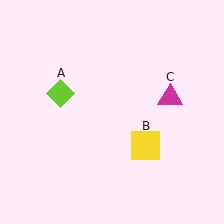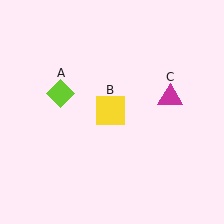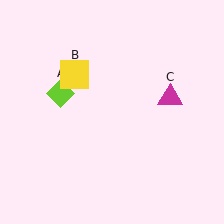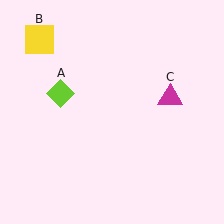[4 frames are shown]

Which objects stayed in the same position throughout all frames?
Lime diamond (object A) and magenta triangle (object C) remained stationary.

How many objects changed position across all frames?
1 object changed position: yellow square (object B).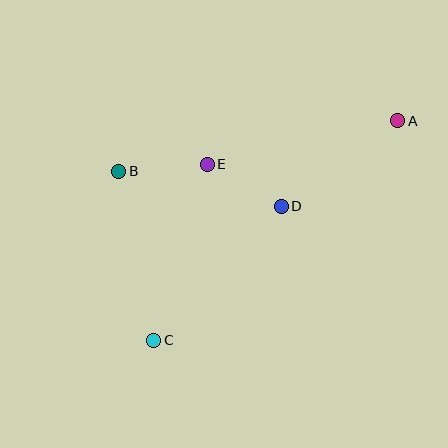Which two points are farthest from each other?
Points A and C are farthest from each other.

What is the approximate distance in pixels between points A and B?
The distance between A and B is approximately 283 pixels.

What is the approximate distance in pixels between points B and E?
The distance between B and E is approximately 88 pixels.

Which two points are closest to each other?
Points D and E are closest to each other.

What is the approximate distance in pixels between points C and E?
The distance between C and E is approximately 184 pixels.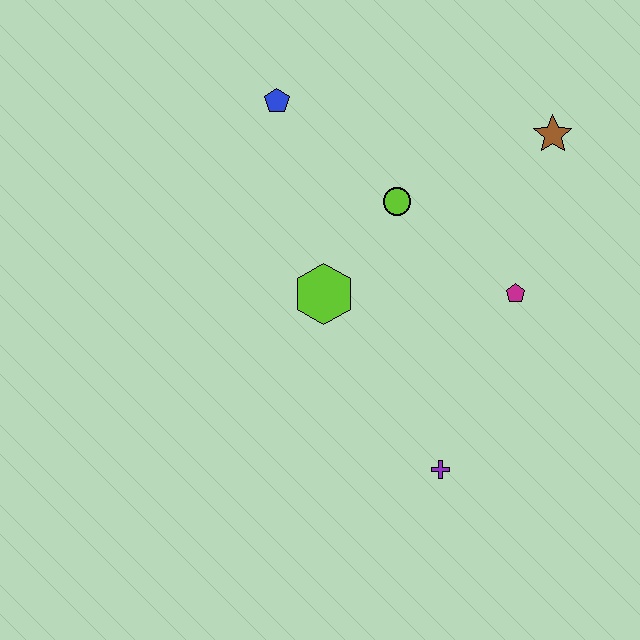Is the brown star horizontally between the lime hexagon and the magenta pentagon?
No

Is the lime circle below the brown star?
Yes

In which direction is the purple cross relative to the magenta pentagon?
The purple cross is below the magenta pentagon.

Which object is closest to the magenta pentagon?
The lime circle is closest to the magenta pentagon.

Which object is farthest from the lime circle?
The purple cross is farthest from the lime circle.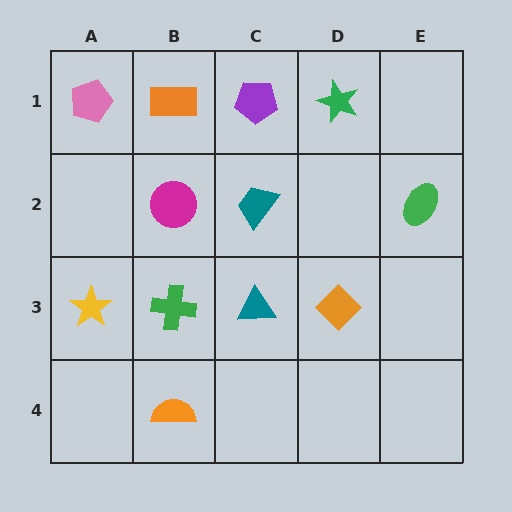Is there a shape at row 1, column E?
No, that cell is empty.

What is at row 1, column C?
A purple pentagon.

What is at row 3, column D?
An orange diamond.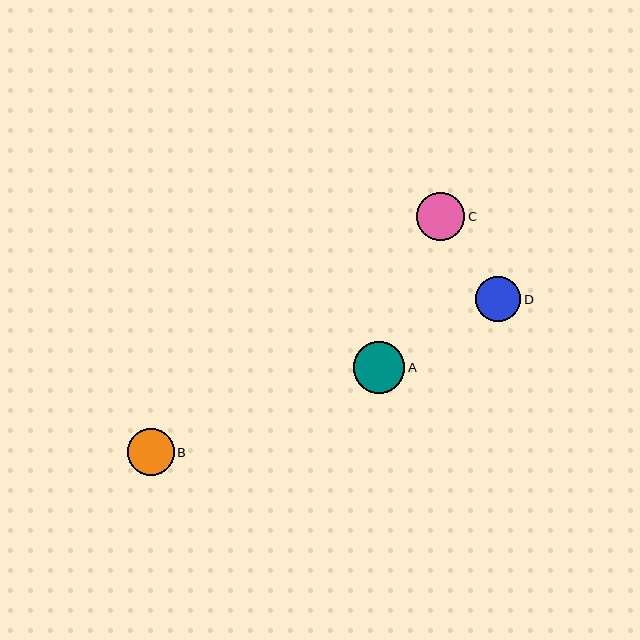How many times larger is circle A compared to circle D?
Circle A is approximately 1.1 times the size of circle D.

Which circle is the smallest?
Circle D is the smallest with a size of approximately 46 pixels.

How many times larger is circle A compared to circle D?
Circle A is approximately 1.1 times the size of circle D.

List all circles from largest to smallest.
From largest to smallest: A, C, B, D.